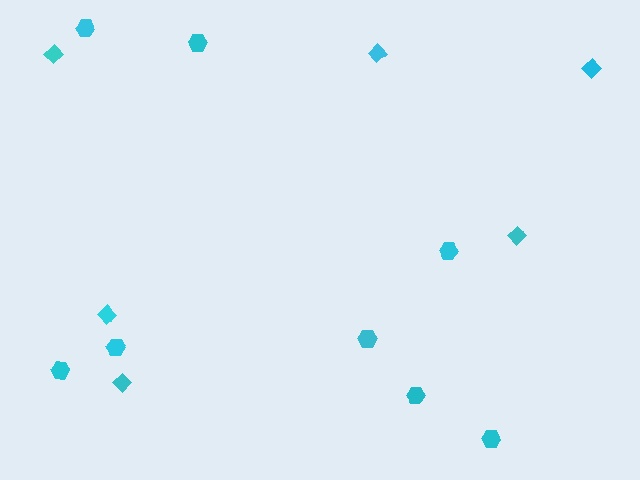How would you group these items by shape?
There are 2 groups: one group of hexagons (8) and one group of diamonds (6).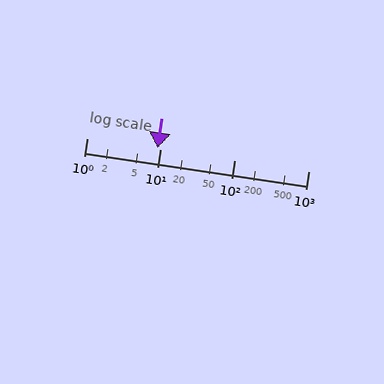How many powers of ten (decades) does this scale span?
The scale spans 3 decades, from 1 to 1000.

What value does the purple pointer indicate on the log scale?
The pointer indicates approximately 9.2.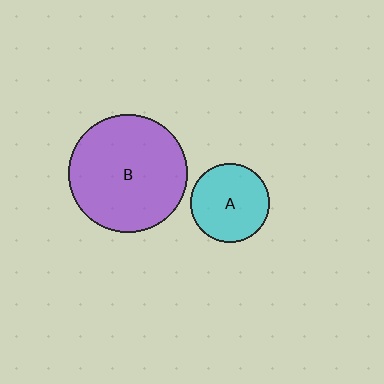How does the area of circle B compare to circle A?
Approximately 2.3 times.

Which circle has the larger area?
Circle B (purple).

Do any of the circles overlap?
No, none of the circles overlap.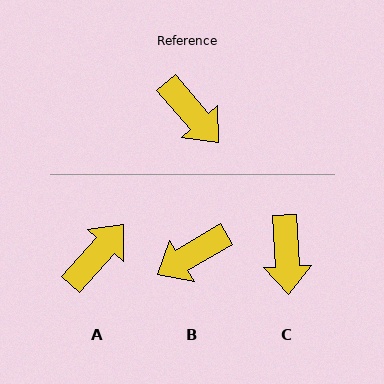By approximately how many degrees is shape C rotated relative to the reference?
Approximately 38 degrees clockwise.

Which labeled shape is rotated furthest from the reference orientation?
B, about 100 degrees away.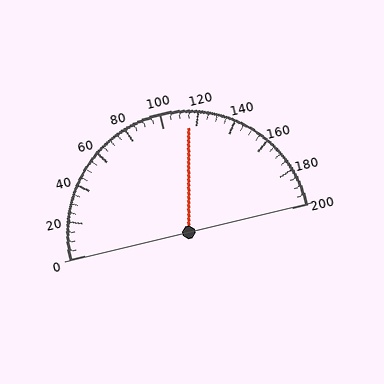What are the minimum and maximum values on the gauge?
The gauge ranges from 0 to 200.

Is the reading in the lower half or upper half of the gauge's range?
The reading is in the upper half of the range (0 to 200).